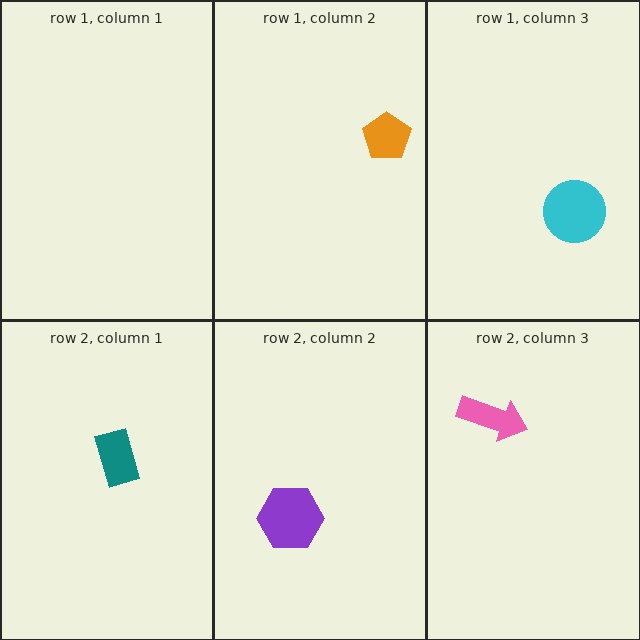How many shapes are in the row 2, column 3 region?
1.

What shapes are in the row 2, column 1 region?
The teal rectangle.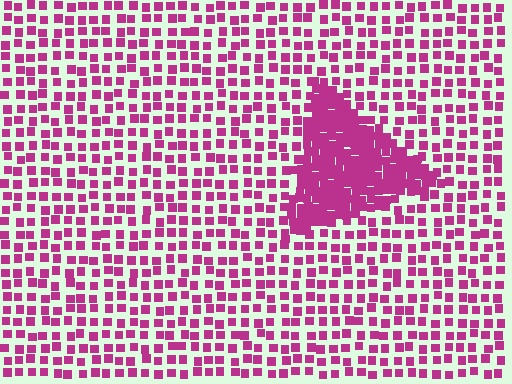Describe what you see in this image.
The image contains small magenta elements arranged at two different densities. A triangle-shaped region is visible where the elements are more densely packed than the surrounding area.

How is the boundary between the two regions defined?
The boundary is defined by a change in element density (approximately 2.6x ratio). All elements are the same color, size, and shape.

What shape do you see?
I see a triangle.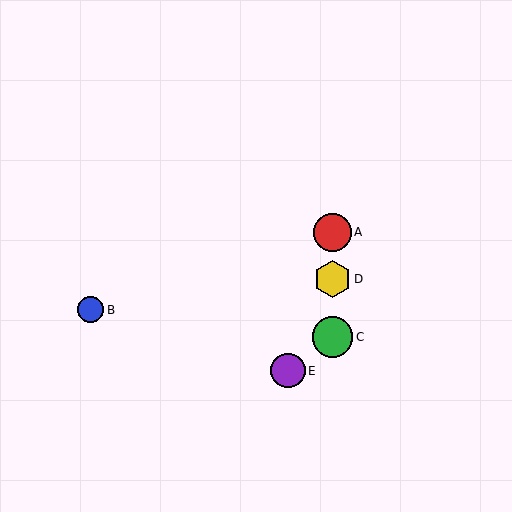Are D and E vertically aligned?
No, D is at x≈333 and E is at x≈288.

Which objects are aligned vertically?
Objects A, C, D are aligned vertically.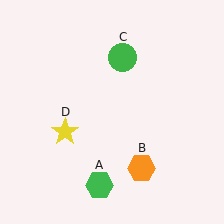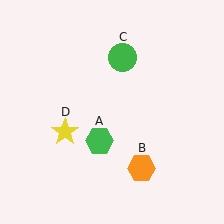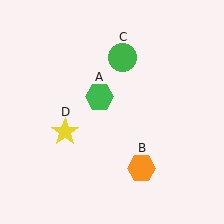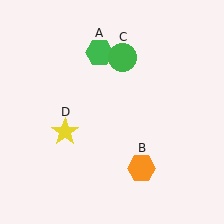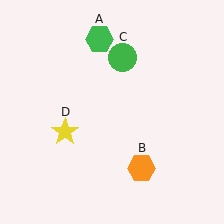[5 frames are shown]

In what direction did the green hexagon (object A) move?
The green hexagon (object A) moved up.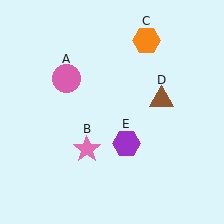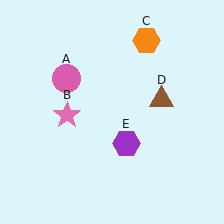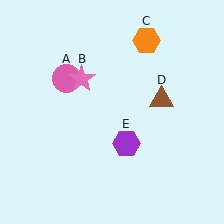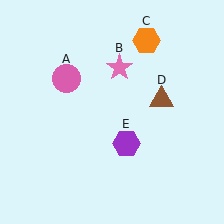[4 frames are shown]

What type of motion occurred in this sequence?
The pink star (object B) rotated clockwise around the center of the scene.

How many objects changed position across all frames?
1 object changed position: pink star (object B).